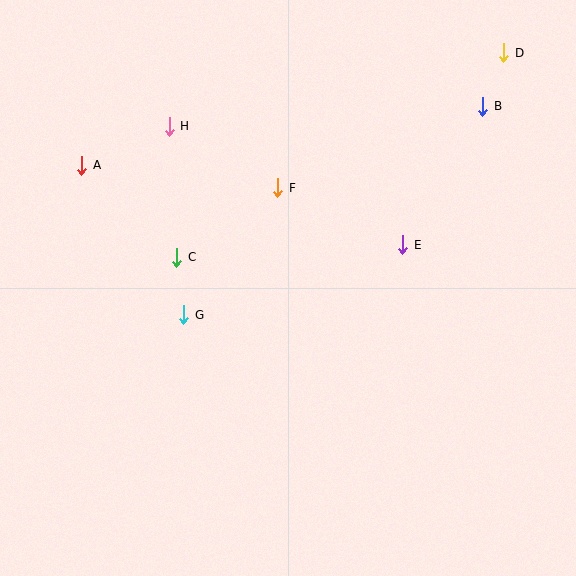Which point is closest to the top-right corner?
Point D is closest to the top-right corner.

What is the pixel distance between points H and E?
The distance between H and E is 262 pixels.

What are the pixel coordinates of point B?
Point B is at (483, 106).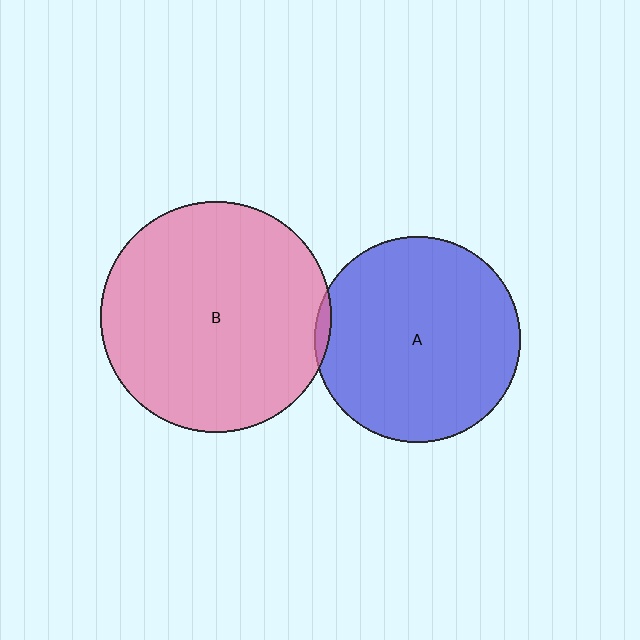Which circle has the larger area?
Circle B (pink).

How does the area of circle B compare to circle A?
Approximately 1.3 times.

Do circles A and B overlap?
Yes.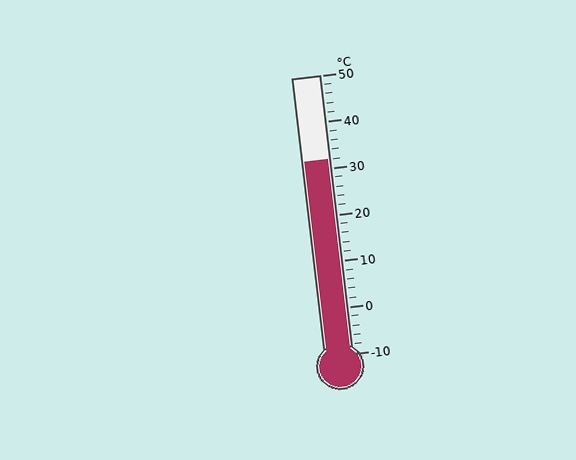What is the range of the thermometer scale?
The thermometer scale ranges from -10°C to 50°C.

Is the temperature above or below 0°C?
The temperature is above 0°C.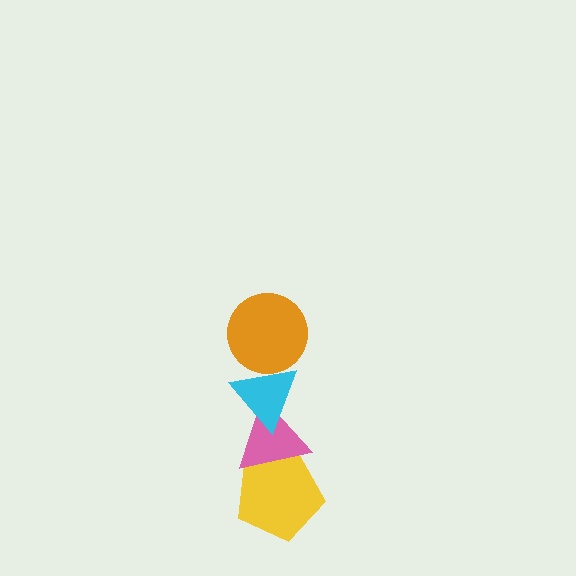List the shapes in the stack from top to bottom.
From top to bottom: the orange circle, the cyan triangle, the pink triangle, the yellow pentagon.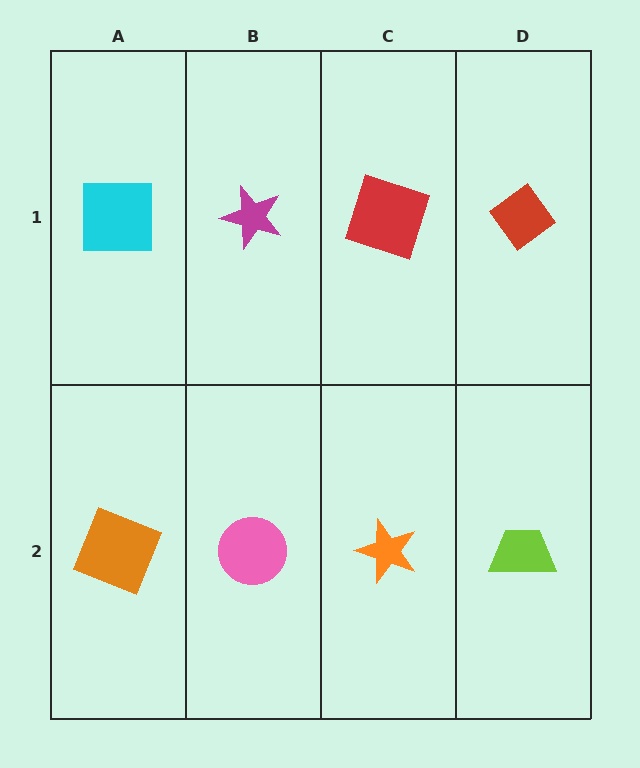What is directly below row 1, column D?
A lime trapezoid.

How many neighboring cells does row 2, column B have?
3.